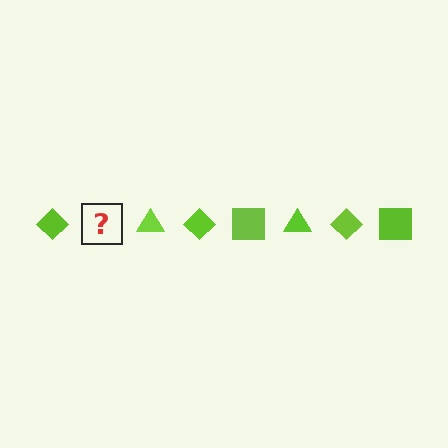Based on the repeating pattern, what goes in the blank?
The blank should be a lime square.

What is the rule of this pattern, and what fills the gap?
The rule is that the pattern cycles through diamond, square, triangle shapes in lime. The gap should be filled with a lime square.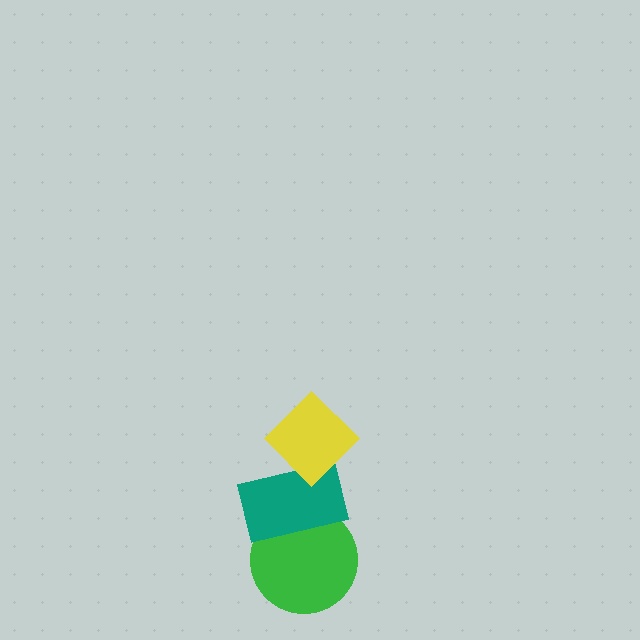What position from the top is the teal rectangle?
The teal rectangle is 2nd from the top.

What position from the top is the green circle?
The green circle is 3rd from the top.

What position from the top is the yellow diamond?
The yellow diamond is 1st from the top.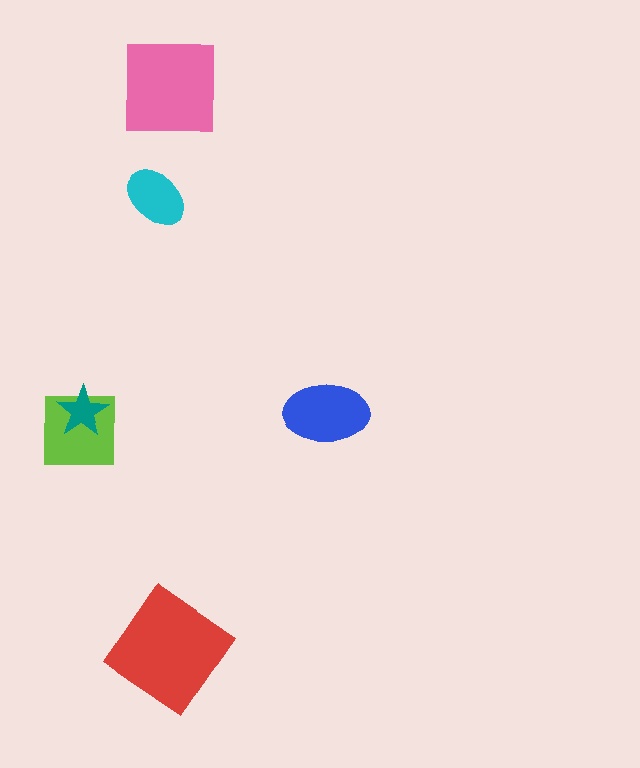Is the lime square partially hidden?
Yes, it is partially covered by another shape.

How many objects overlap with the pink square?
0 objects overlap with the pink square.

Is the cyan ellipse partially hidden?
No, no other shape covers it.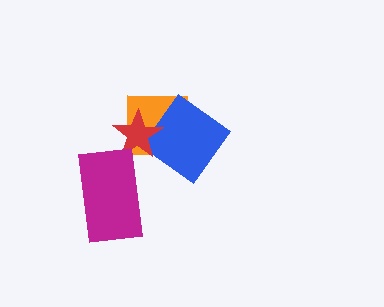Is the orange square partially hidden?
Yes, it is partially covered by another shape.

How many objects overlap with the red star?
2 objects overlap with the red star.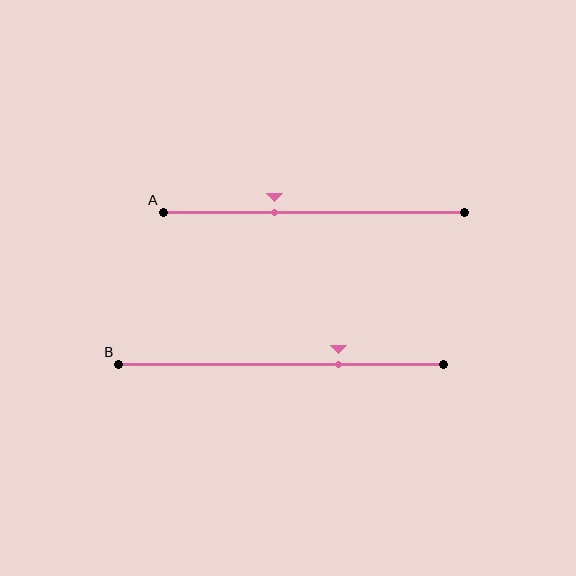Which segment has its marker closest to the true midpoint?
Segment A has its marker closest to the true midpoint.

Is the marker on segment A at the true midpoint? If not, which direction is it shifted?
No, the marker on segment A is shifted to the left by about 13% of the segment length.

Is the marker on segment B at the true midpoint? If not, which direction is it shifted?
No, the marker on segment B is shifted to the right by about 18% of the segment length.